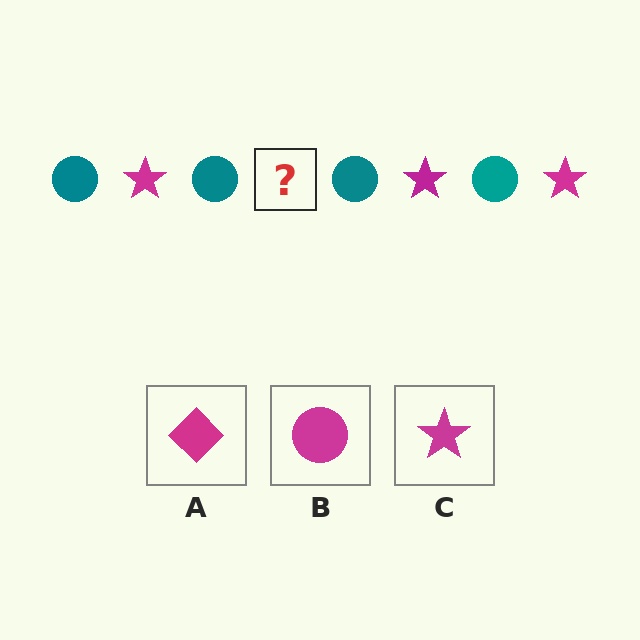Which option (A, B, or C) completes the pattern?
C.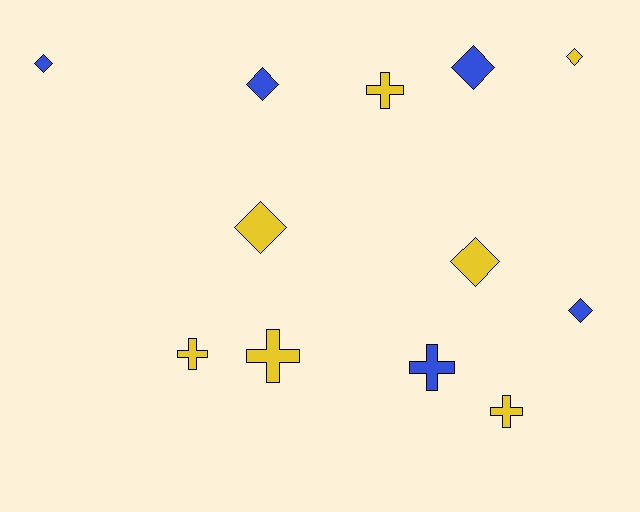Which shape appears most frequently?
Diamond, with 7 objects.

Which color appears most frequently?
Yellow, with 7 objects.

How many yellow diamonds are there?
There are 3 yellow diamonds.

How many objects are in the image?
There are 12 objects.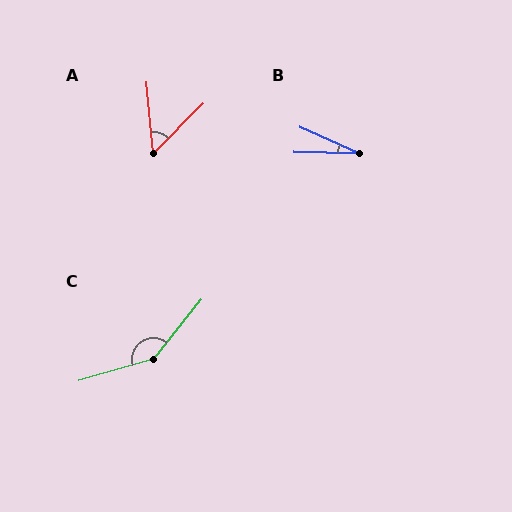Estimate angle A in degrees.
Approximately 50 degrees.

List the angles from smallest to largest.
B (23°), A (50°), C (145°).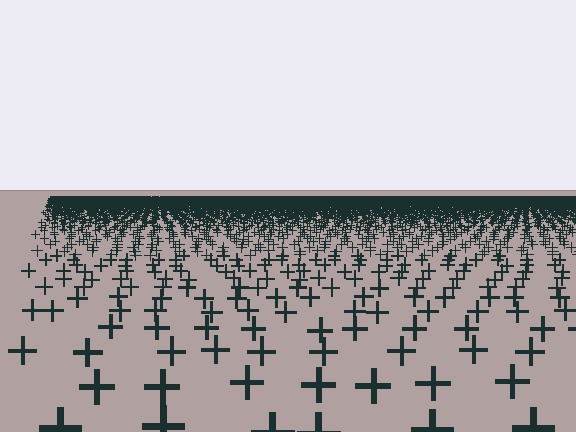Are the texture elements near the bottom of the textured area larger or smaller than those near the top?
Larger. Near the bottom, elements are closer to the viewer and appear at a bigger on-screen size.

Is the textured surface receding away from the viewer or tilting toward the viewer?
The surface is receding away from the viewer. Texture elements get smaller and denser toward the top.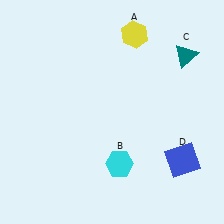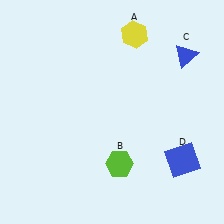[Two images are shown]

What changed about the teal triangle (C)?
In Image 1, C is teal. In Image 2, it changed to blue.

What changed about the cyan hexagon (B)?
In Image 1, B is cyan. In Image 2, it changed to lime.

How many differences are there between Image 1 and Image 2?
There are 2 differences between the two images.